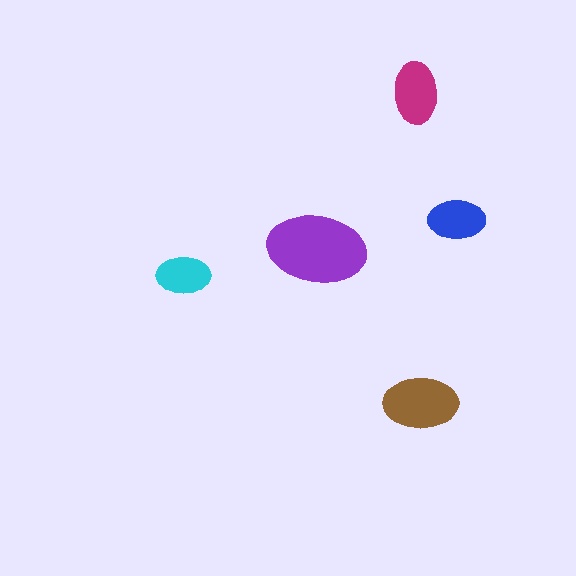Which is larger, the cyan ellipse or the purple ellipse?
The purple one.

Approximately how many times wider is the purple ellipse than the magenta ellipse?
About 1.5 times wider.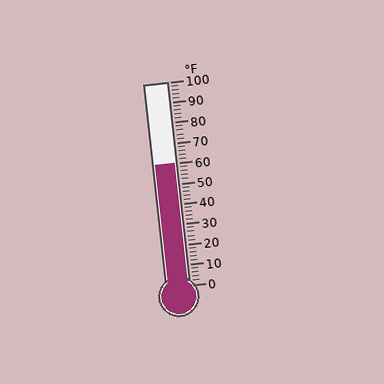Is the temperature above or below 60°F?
The temperature is at 60°F.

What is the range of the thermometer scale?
The thermometer scale ranges from 0°F to 100°F.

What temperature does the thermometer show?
The thermometer shows approximately 60°F.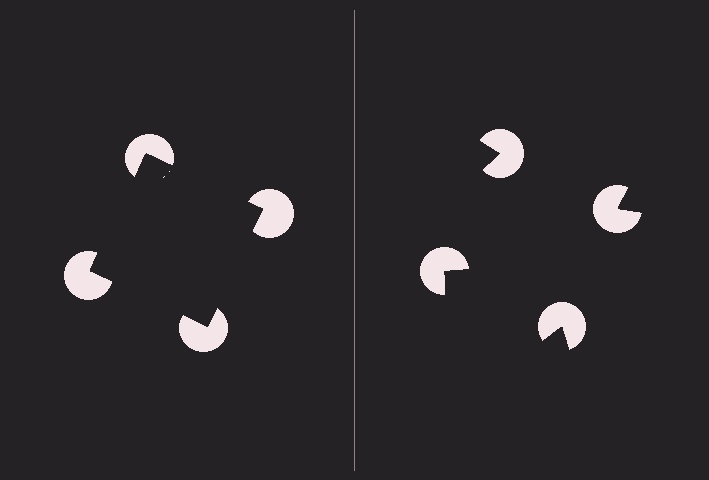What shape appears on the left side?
An illusory square.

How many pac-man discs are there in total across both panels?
8 — 4 on each side.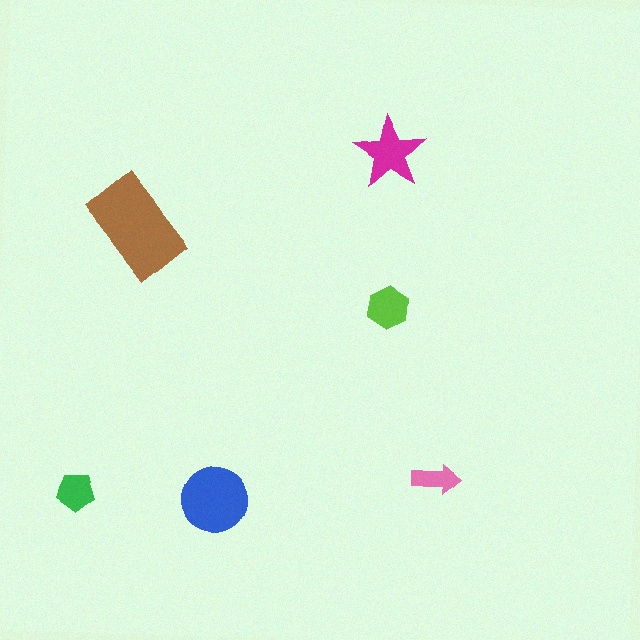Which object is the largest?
The brown rectangle.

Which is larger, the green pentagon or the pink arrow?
The green pentagon.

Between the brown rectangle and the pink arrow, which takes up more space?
The brown rectangle.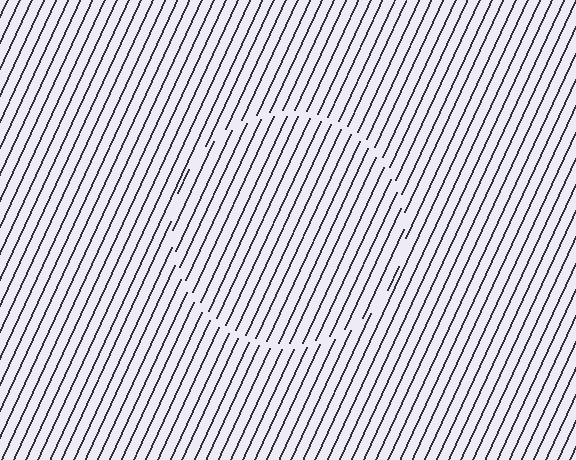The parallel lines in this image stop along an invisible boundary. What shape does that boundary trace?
An illusory circle. The interior of the shape contains the same grating, shifted by half a period — the contour is defined by the phase discontinuity where line-ends from the inner and outer gratings abut.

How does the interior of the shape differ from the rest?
The interior of the shape contains the same grating, shifted by half a period — the contour is defined by the phase discontinuity where line-ends from the inner and outer gratings abut.